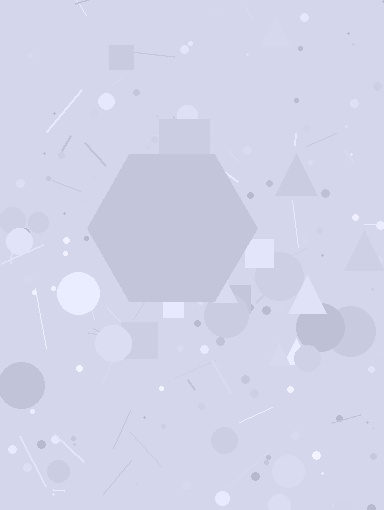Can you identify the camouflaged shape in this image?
The camouflaged shape is a hexagon.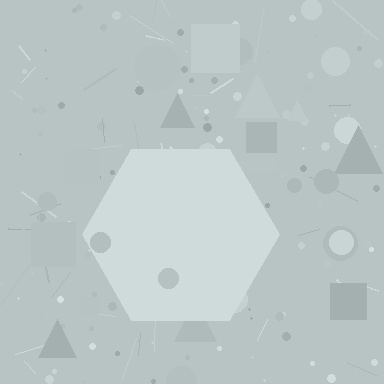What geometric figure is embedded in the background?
A hexagon is embedded in the background.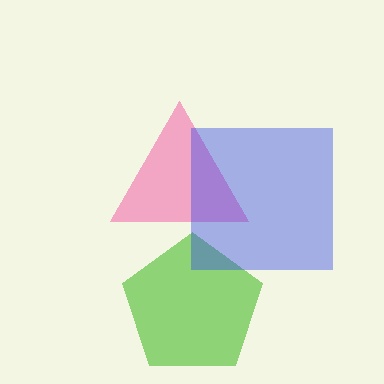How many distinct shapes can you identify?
There are 3 distinct shapes: a lime pentagon, a pink triangle, a blue square.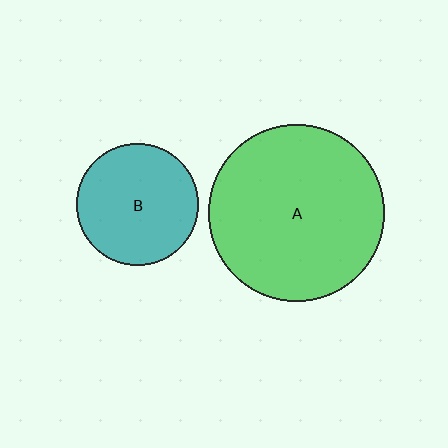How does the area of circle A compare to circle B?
Approximately 2.1 times.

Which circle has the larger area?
Circle A (green).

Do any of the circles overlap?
No, none of the circles overlap.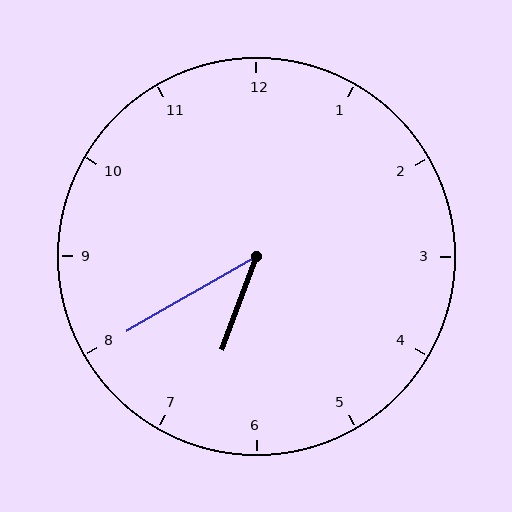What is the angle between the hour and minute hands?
Approximately 40 degrees.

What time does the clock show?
6:40.